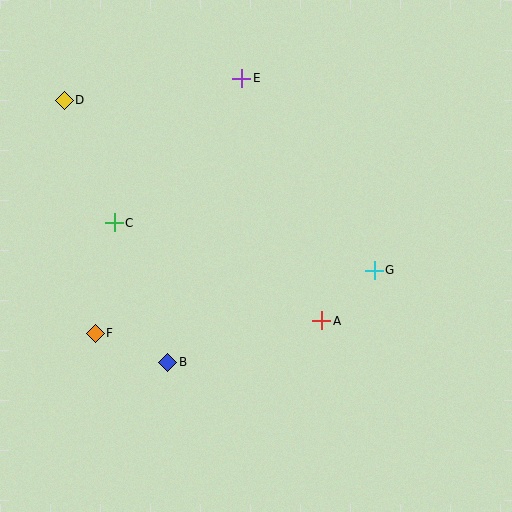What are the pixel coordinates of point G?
Point G is at (374, 270).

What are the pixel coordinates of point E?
Point E is at (242, 78).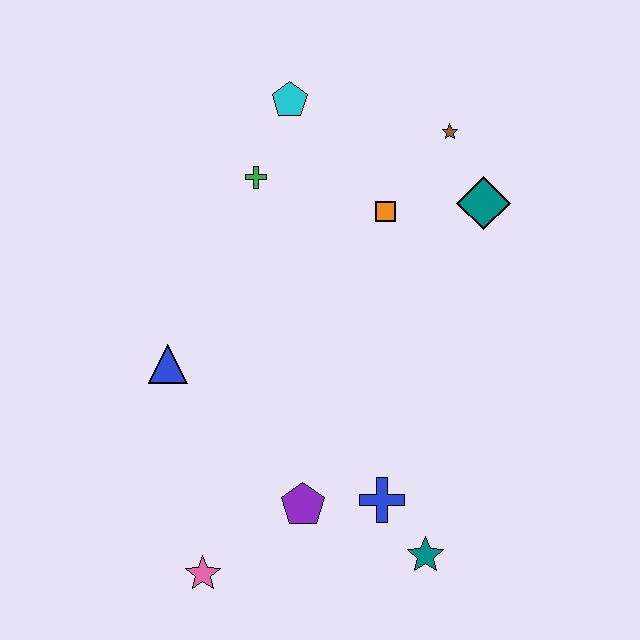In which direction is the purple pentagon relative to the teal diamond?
The purple pentagon is below the teal diamond.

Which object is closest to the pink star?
The purple pentagon is closest to the pink star.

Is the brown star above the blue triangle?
Yes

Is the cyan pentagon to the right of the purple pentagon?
No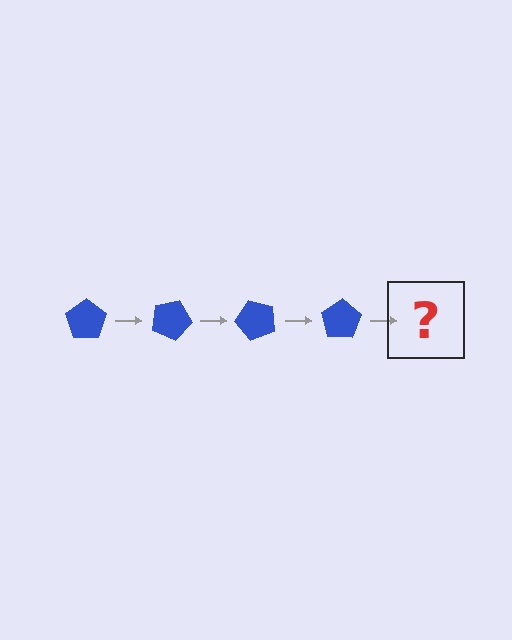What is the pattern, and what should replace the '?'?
The pattern is that the pentagon rotates 25 degrees each step. The '?' should be a blue pentagon rotated 100 degrees.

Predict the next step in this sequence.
The next step is a blue pentagon rotated 100 degrees.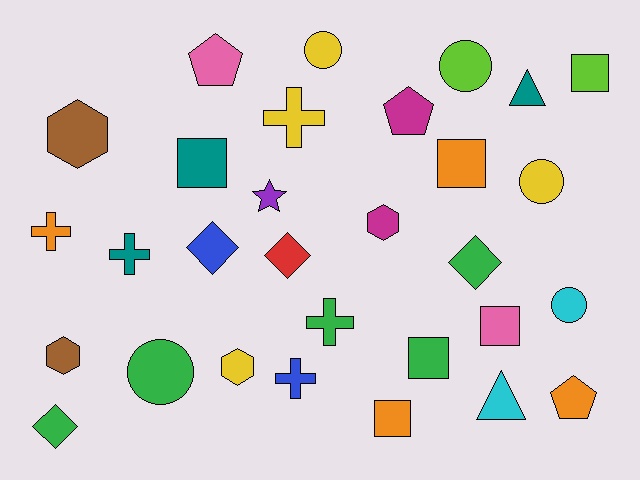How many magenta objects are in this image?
There are 2 magenta objects.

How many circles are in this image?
There are 5 circles.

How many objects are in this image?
There are 30 objects.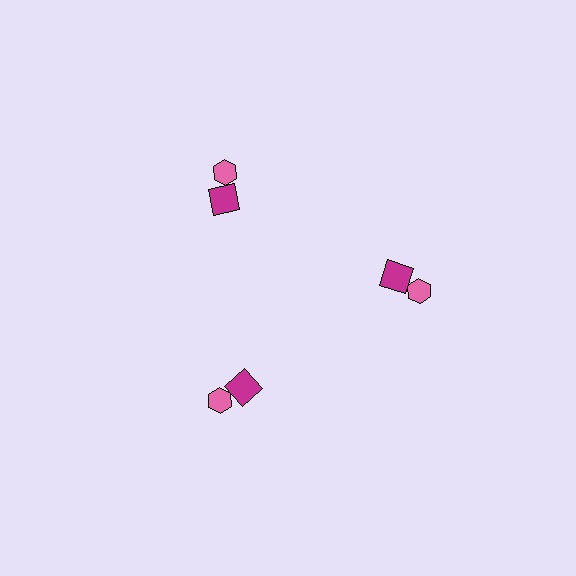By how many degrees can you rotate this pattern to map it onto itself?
The pattern maps onto itself every 120 degrees of rotation.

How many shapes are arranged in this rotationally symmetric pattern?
There are 6 shapes, arranged in 3 groups of 2.